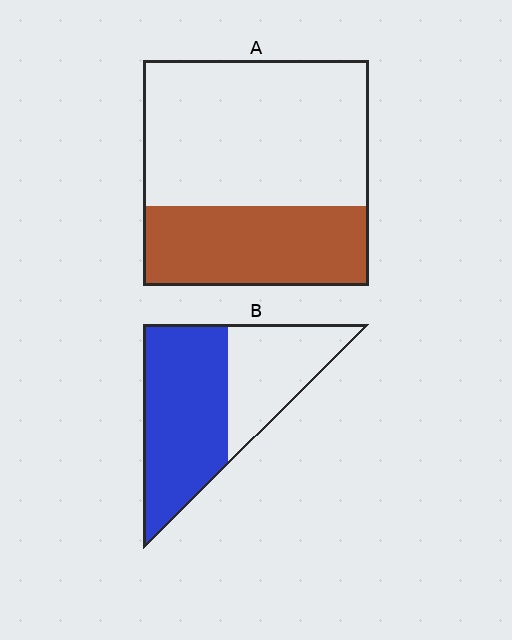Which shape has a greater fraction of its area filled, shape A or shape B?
Shape B.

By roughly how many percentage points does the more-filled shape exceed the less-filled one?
By roughly 25 percentage points (B over A).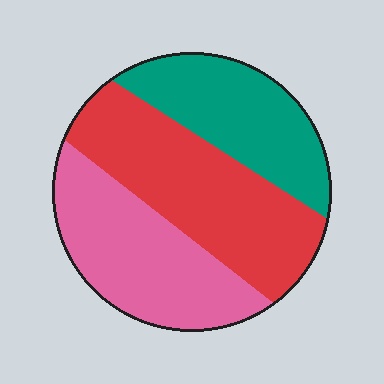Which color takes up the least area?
Teal, at roughly 25%.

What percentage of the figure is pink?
Pink covers about 35% of the figure.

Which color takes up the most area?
Red, at roughly 40%.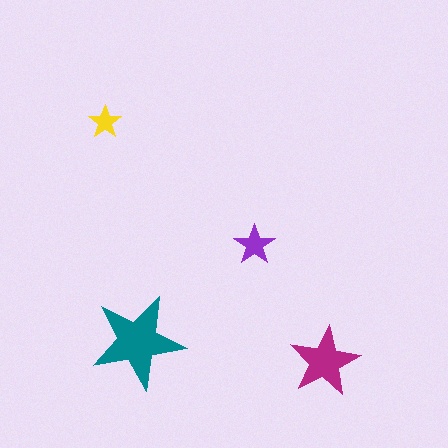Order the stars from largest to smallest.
the teal one, the magenta one, the purple one, the yellow one.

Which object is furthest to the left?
The yellow star is leftmost.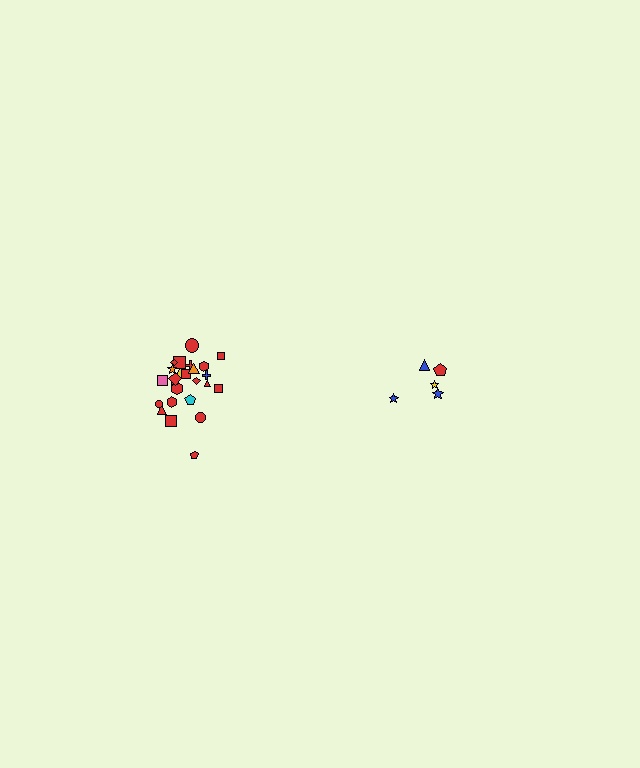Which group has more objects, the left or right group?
The left group.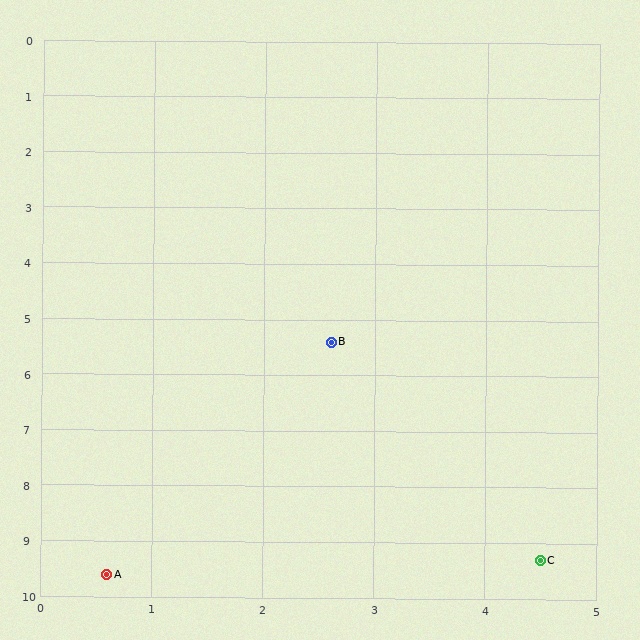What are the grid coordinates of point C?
Point C is at approximately (4.5, 9.3).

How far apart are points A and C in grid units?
Points A and C are about 3.9 grid units apart.